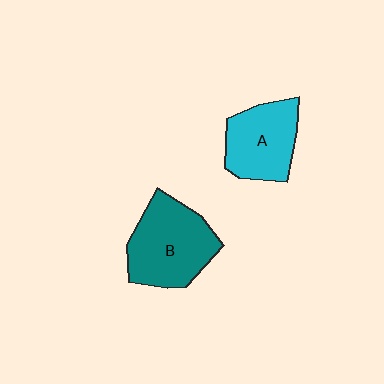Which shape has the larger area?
Shape B (teal).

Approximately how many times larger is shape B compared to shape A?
Approximately 1.2 times.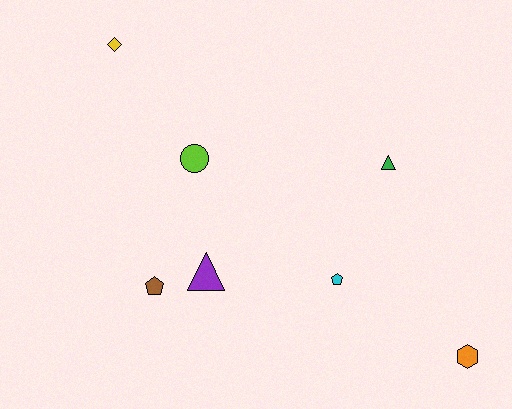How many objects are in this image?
There are 7 objects.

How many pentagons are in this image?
There are 2 pentagons.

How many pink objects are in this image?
There are no pink objects.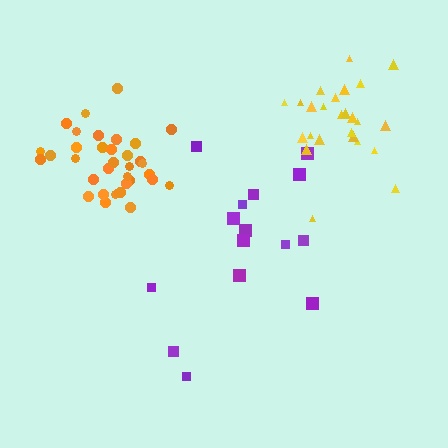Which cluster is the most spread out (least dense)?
Purple.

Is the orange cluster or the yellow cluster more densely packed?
Orange.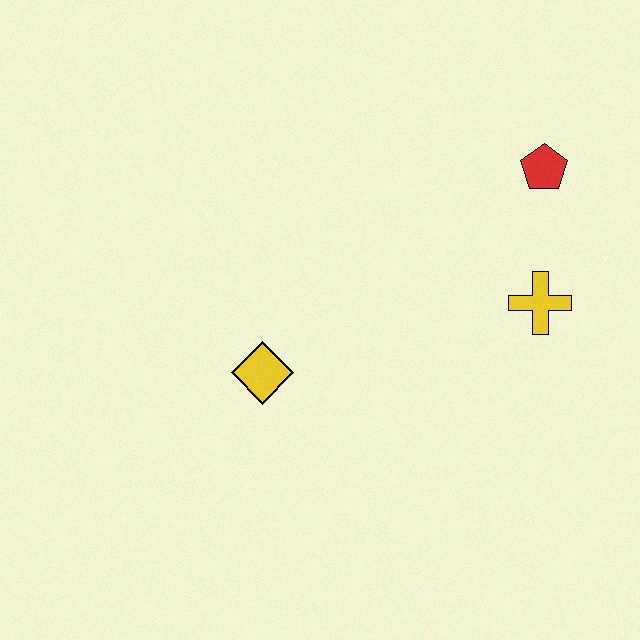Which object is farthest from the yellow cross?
The yellow diamond is farthest from the yellow cross.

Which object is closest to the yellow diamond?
The yellow cross is closest to the yellow diamond.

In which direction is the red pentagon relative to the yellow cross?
The red pentagon is above the yellow cross.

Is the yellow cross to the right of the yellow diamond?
Yes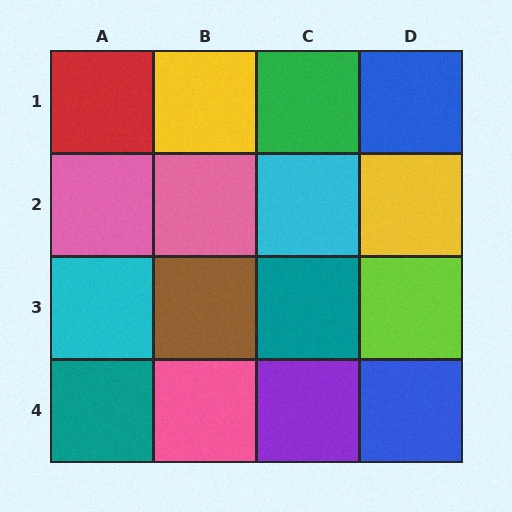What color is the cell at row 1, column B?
Yellow.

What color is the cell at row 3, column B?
Brown.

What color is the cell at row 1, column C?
Green.